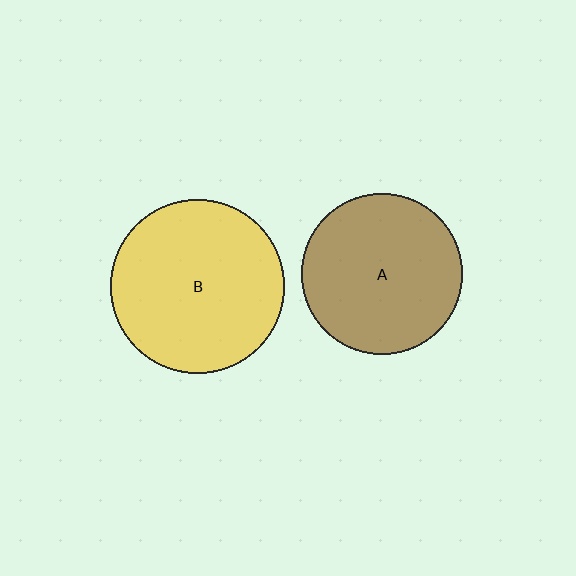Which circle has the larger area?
Circle B (yellow).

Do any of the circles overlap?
No, none of the circles overlap.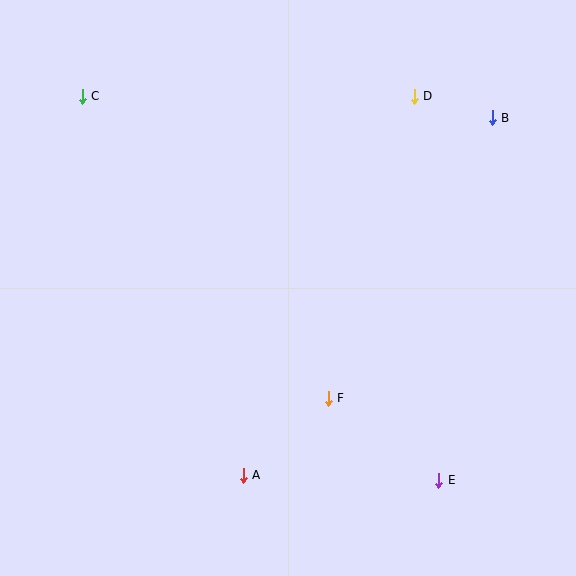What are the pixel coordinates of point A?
Point A is at (243, 475).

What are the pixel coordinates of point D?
Point D is at (414, 96).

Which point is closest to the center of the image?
Point F at (328, 398) is closest to the center.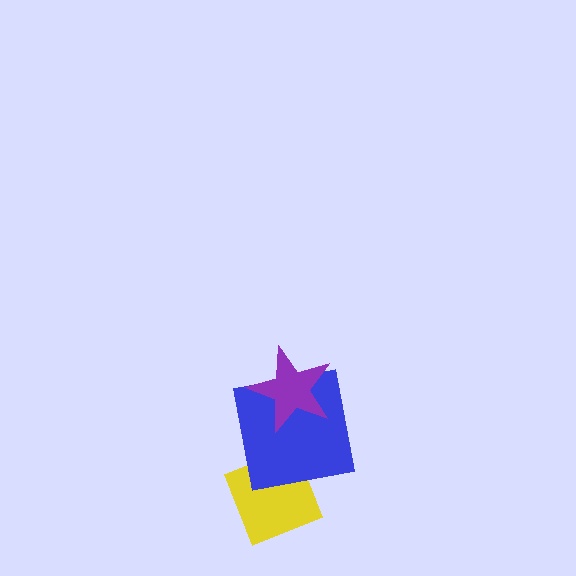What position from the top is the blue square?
The blue square is 2nd from the top.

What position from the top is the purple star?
The purple star is 1st from the top.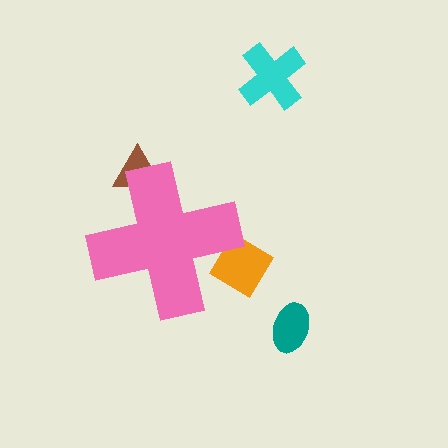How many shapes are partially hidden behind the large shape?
2 shapes are partially hidden.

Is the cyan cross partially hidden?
No, the cyan cross is fully visible.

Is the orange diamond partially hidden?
Yes, the orange diamond is partially hidden behind the pink cross.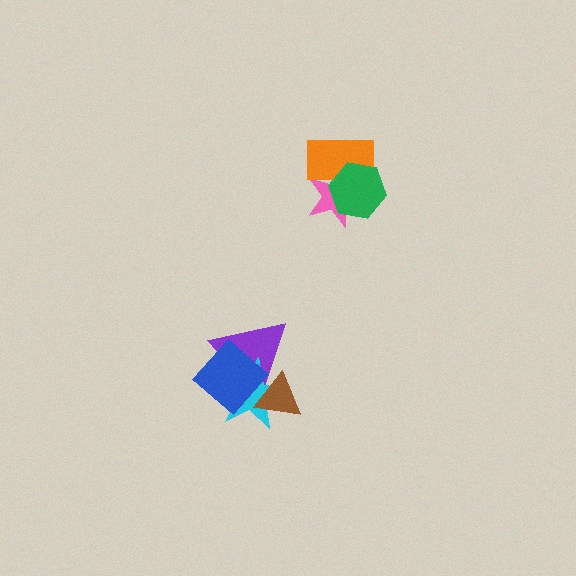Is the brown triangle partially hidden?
No, no other shape covers it.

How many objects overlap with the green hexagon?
2 objects overlap with the green hexagon.